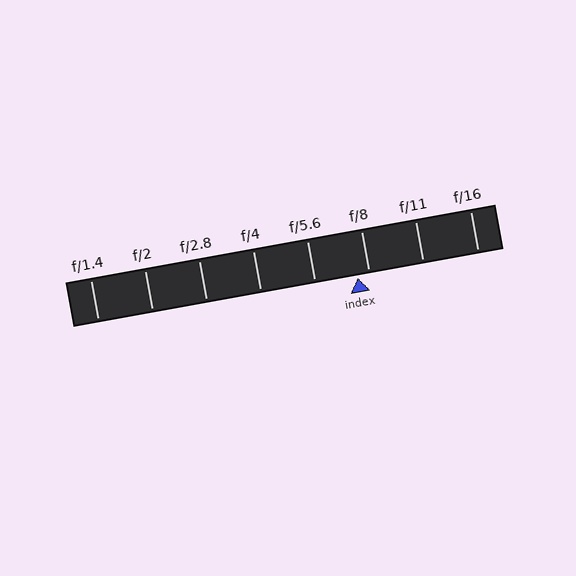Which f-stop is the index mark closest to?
The index mark is closest to f/8.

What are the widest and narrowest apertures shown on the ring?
The widest aperture shown is f/1.4 and the narrowest is f/16.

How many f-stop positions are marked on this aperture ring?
There are 8 f-stop positions marked.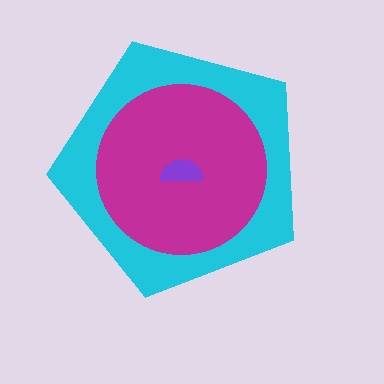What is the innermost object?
The purple semicircle.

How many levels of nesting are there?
3.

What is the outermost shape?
The cyan pentagon.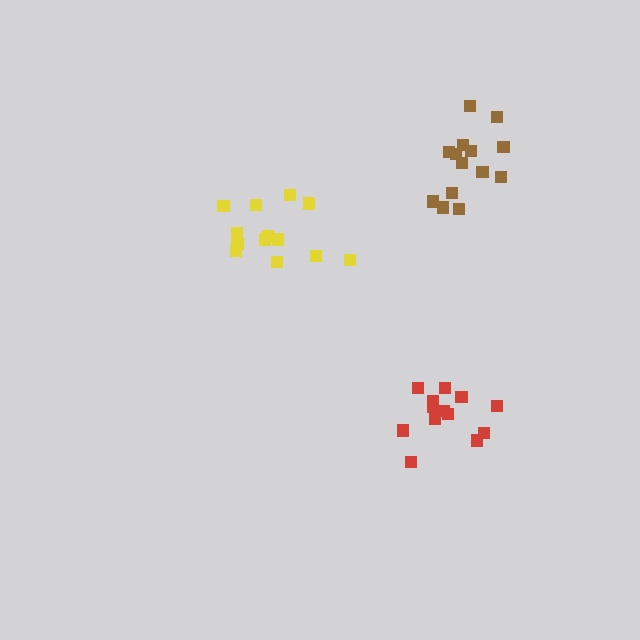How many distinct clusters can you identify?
There are 3 distinct clusters.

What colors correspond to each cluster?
The clusters are colored: brown, yellow, red.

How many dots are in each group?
Group 1: 14 dots, Group 2: 13 dots, Group 3: 13 dots (40 total).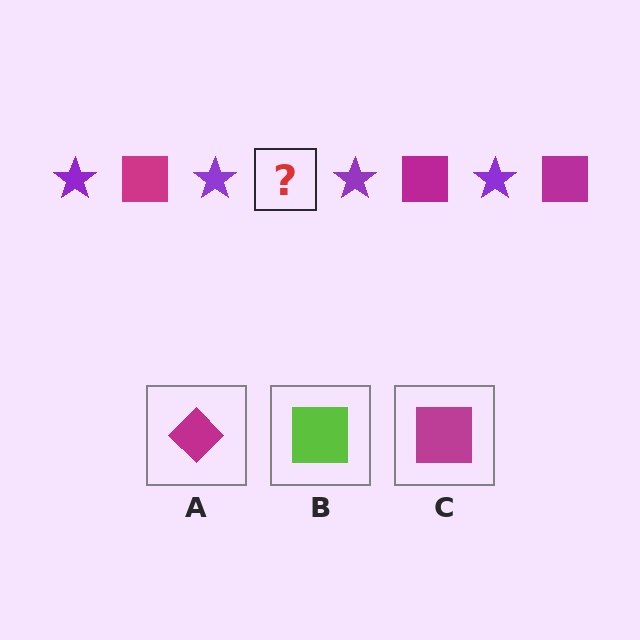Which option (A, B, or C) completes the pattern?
C.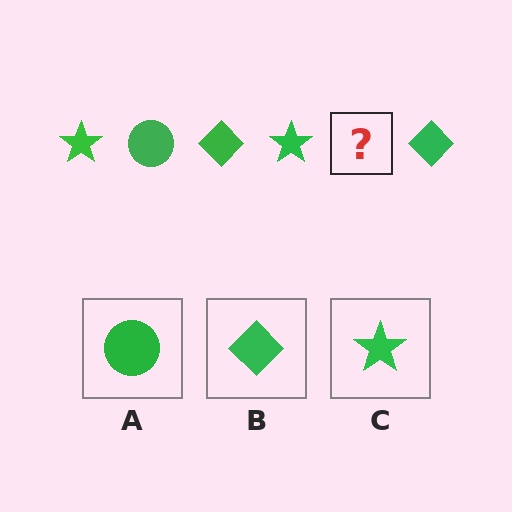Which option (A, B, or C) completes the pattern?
A.